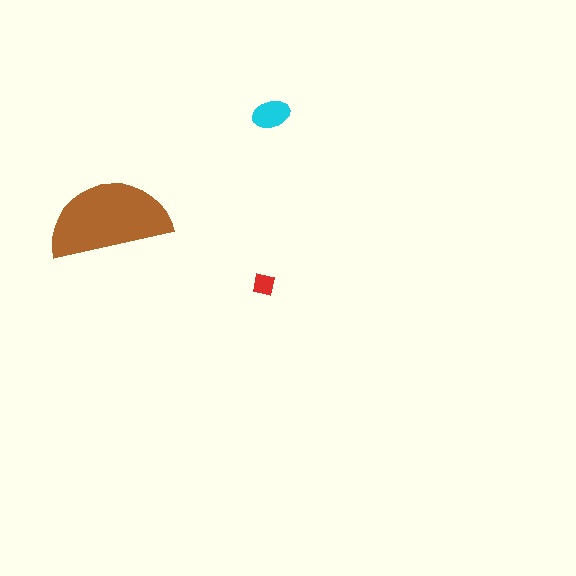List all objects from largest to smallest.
The brown semicircle, the cyan ellipse, the red square.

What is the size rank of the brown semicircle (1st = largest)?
1st.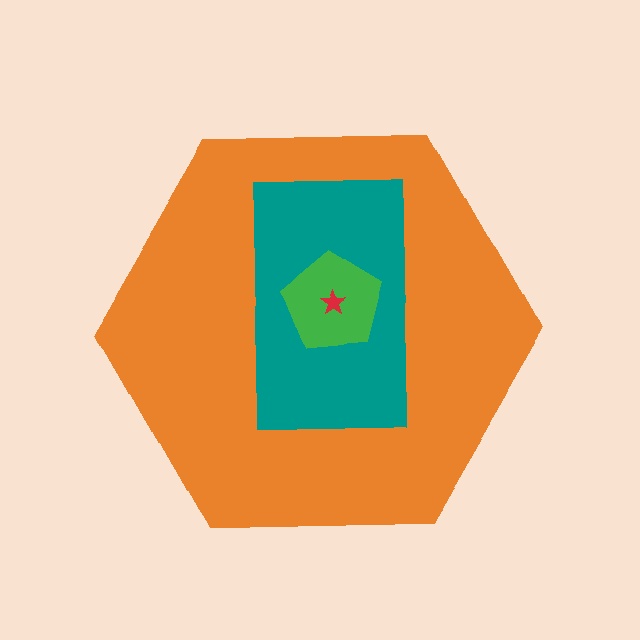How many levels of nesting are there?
4.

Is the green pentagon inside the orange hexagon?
Yes.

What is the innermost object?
The red star.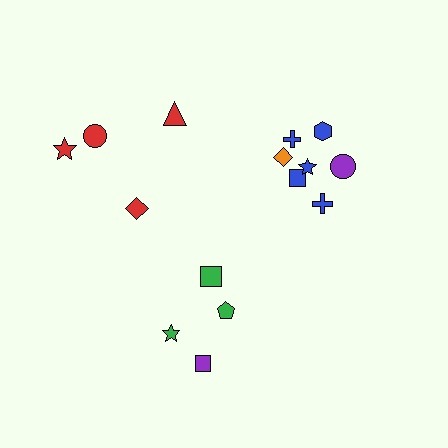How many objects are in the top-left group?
There are 4 objects.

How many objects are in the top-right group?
There are 7 objects.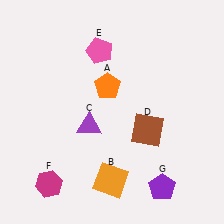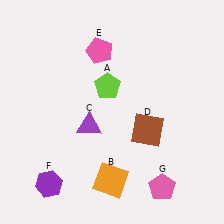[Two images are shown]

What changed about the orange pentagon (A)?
In Image 1, A is orange. In Image 2, it changed to lime.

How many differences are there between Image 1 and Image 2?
There are 3 differences between the two images.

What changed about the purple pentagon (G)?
In Image 1, G is purple. In Image 2, it changed to pink.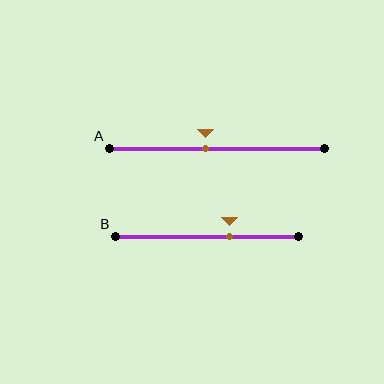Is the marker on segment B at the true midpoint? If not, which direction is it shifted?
No, the marker on segment B is shifted to the right by about 13% of the segment length.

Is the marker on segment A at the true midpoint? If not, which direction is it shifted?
No, the marker on segment A is shifted to the left by about 5% of the segment length.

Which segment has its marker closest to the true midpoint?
Segment A has its marker closest to the true midpoint.